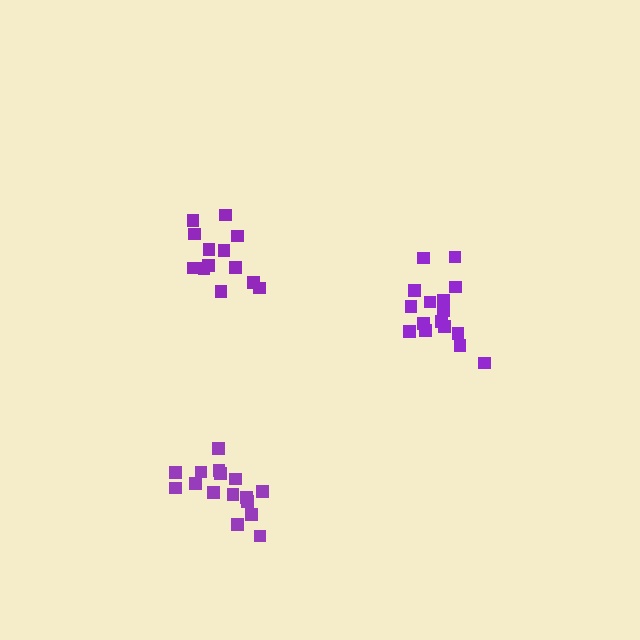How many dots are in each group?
Group 1: 13 dots, Group 2: 16 dots, Group 3: 16 dots (45 total).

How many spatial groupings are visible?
There are 3 spatial groupings.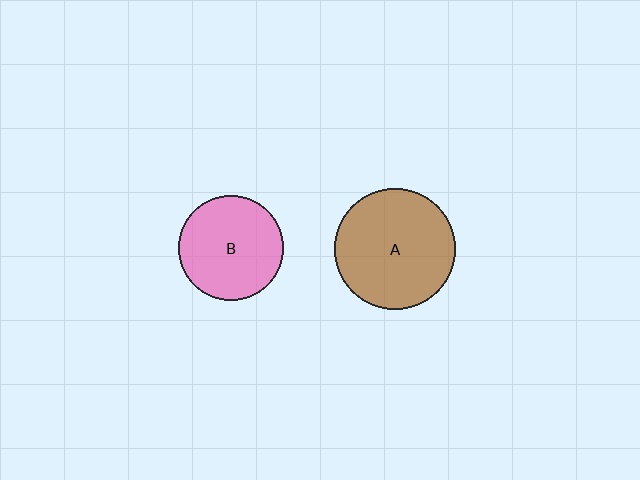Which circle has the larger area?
Circle A (brown).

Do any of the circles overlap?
No, none of the circles overlap.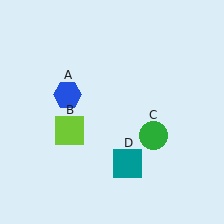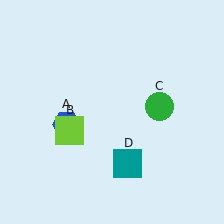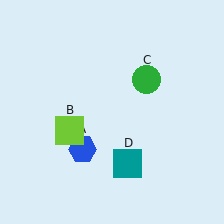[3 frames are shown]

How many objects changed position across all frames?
2 objects changed position: blue hexagon (object A), green circle (object C).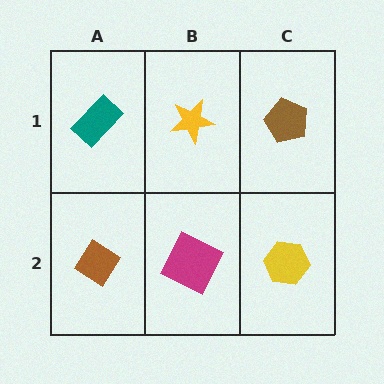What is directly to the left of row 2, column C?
A magenta square.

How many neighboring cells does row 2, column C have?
2.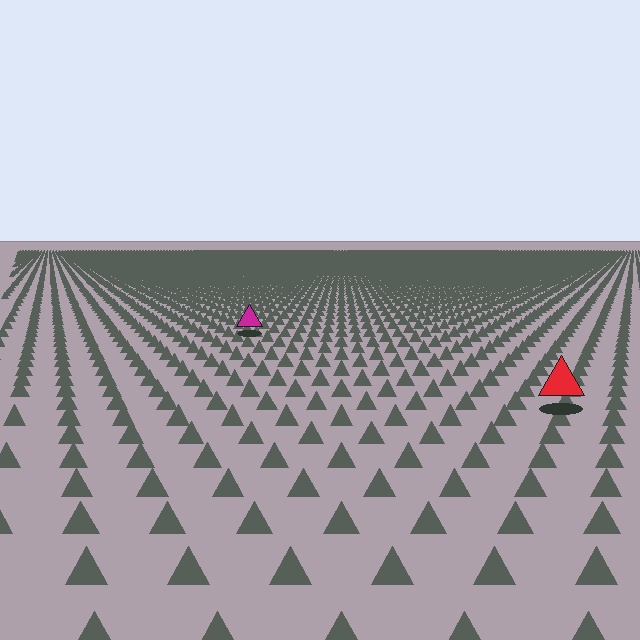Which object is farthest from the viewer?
The magenta triangle is farthest from the viewer. It appears smaller and the ground texture around it is denser.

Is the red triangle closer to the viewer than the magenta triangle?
Yes. The red triangle is closer — you can tell from the texture gradient: the ground texture is coarser near it.